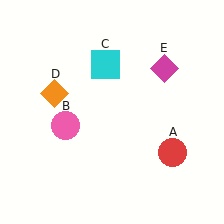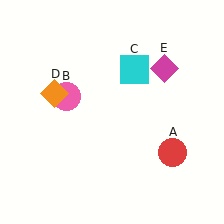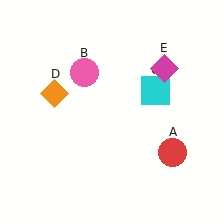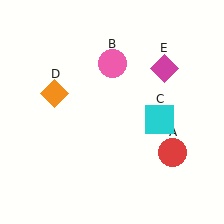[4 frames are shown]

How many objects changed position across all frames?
2 objects changed position: pink circle (object B), cyan square (object C).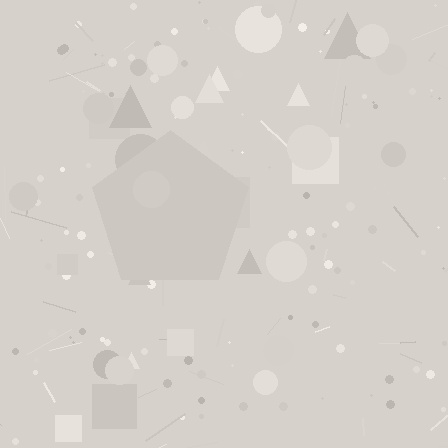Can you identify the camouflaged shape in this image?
The camouflaged shape is a pentagon.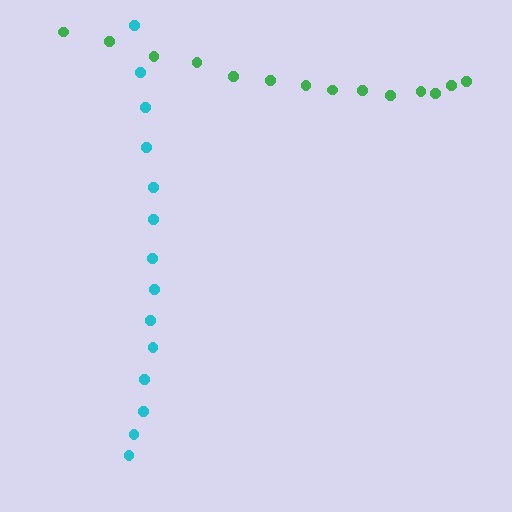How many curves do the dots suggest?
There are 2 distinct paths.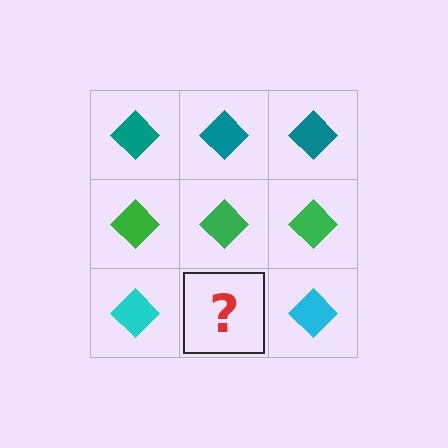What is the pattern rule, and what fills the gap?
The rule is that each row has a consistent color. The gap should be filled with a cyan diamond.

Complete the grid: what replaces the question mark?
The question mark should be replaced with a cyan diamond.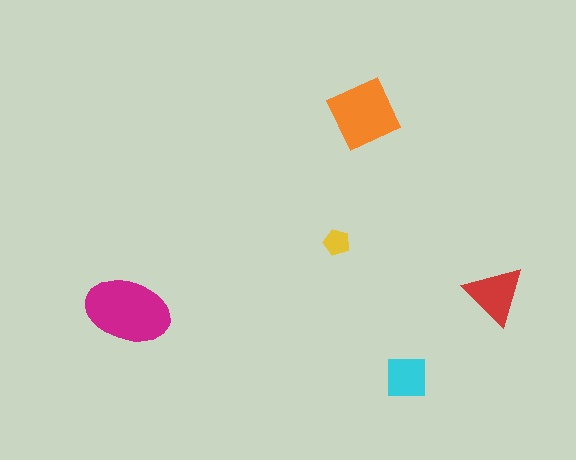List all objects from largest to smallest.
The magenta ellipse, the orange diamond, the red triangle, the cyan square, the yellow pentagon.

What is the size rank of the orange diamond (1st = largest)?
2nd.